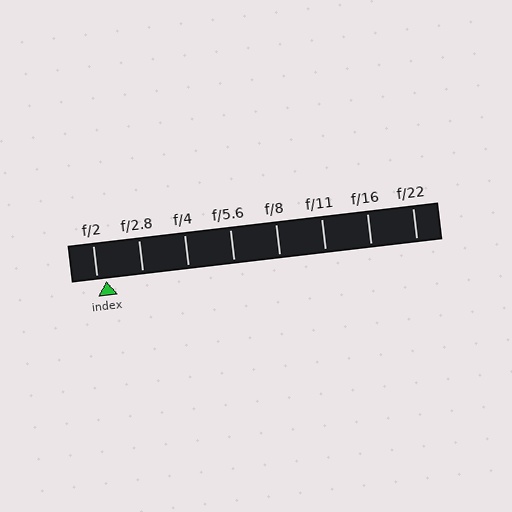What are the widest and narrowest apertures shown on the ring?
The widest aperture shown is f/2 and the narrowest is f/22.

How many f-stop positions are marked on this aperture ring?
There are 8 f-stop positions marked.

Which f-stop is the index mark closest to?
The index mark is closest to f/2.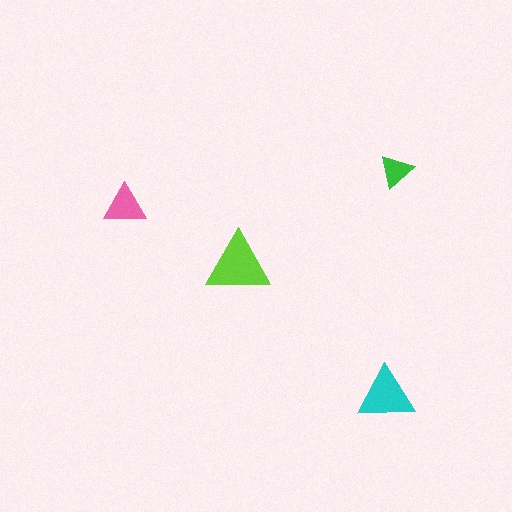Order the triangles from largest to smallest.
the lime one, the cyan one, the pink one, the green one.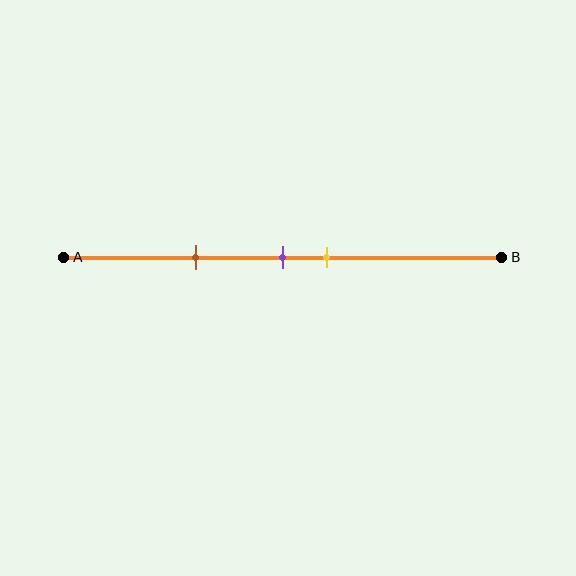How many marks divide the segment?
There are 3 marks dividing the segment.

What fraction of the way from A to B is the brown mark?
The brown mark is approximately 30% (0.3) of the way from A to B.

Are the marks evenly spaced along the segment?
No, the marks are not evenly spaced.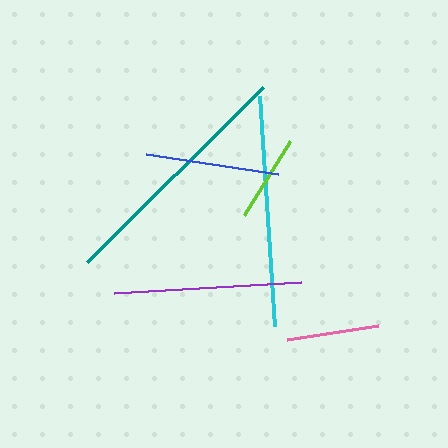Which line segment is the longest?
The teal line is the longest at approximately 248 pixels.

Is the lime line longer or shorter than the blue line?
The blue line is longer than the lime line.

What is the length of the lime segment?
The lime segment is approximately 86 pixels long.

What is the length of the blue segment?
The blue segment is approximately 134 pixels long.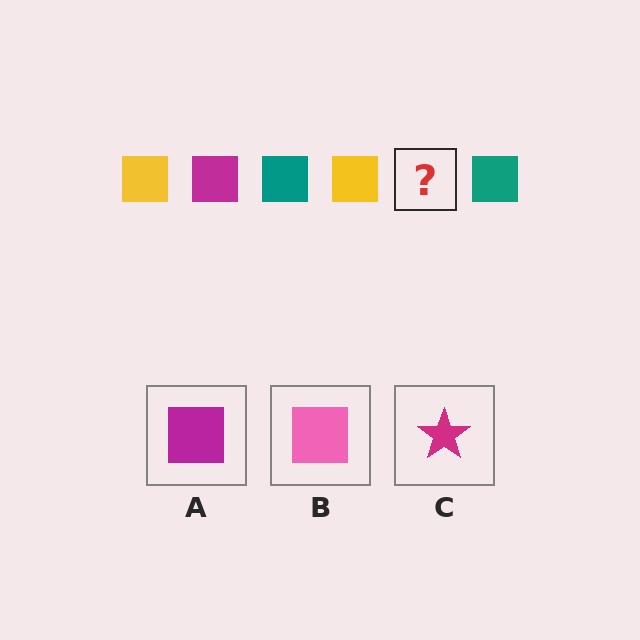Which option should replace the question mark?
Option A.